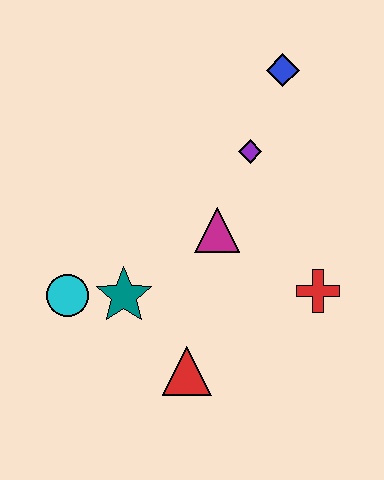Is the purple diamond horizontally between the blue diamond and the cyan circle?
Yes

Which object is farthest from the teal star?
The blue diamond is farthest from the teal star.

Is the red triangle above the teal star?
No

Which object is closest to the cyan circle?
The teal star is closest to the cyan circle.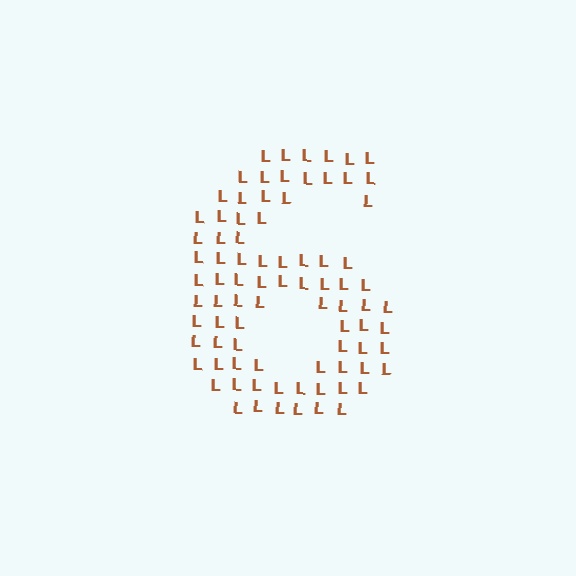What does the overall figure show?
The overall figure shows the digit 6.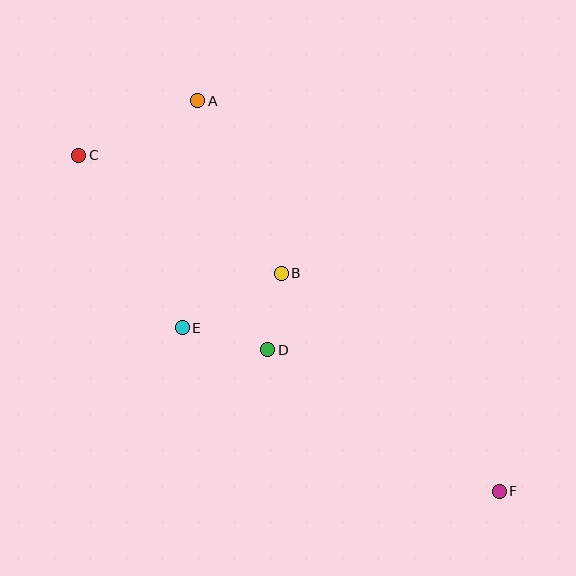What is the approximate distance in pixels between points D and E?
The distance between D and E is approximately 88 pixels.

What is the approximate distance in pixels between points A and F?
The distance between A and F is approximately 493 pixels.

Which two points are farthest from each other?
Points C and F are farthest from each other.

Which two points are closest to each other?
Points B and D are closest to each other.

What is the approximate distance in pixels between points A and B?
The distance between A and B is approximately 191 pixels.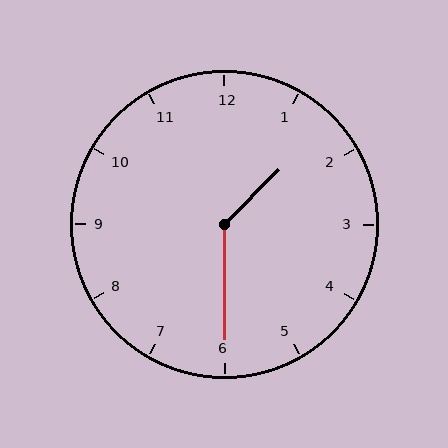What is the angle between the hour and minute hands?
Approximately 135 degrees.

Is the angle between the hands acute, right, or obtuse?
It is obtuse.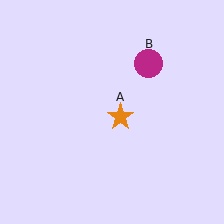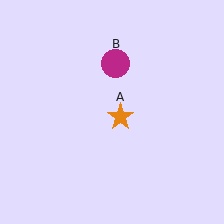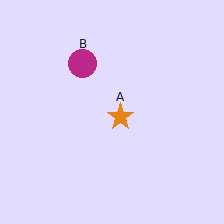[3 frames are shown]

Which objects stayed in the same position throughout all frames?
Orange star (object A) remained stationary.